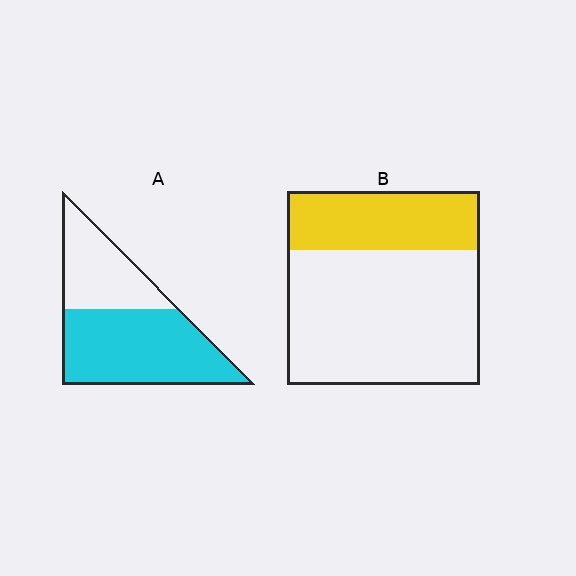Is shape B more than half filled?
No.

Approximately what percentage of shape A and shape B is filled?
A is approximately 65% and B is approximately 30%.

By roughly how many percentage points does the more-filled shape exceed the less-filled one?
By roughly 30 percentage points (A over B).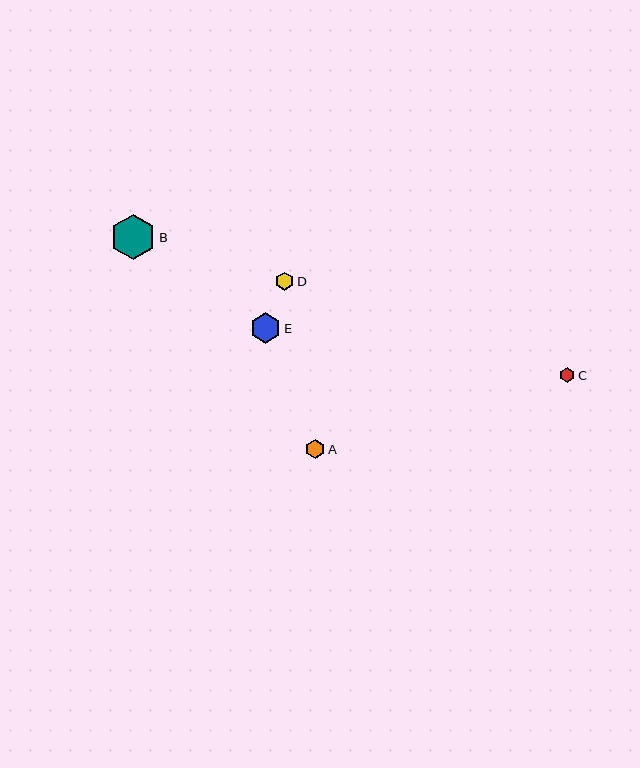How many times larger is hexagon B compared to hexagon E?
Hexagon B is approximately 1.5 times the size of hexagon E.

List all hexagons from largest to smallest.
From largest to smallest: B, E, A, D, C.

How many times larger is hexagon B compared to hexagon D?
Hexagon B is approximately 2.5 times the size of hexagon D.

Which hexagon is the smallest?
Hexagon C is the smallest with a size of approximately 16 pixels.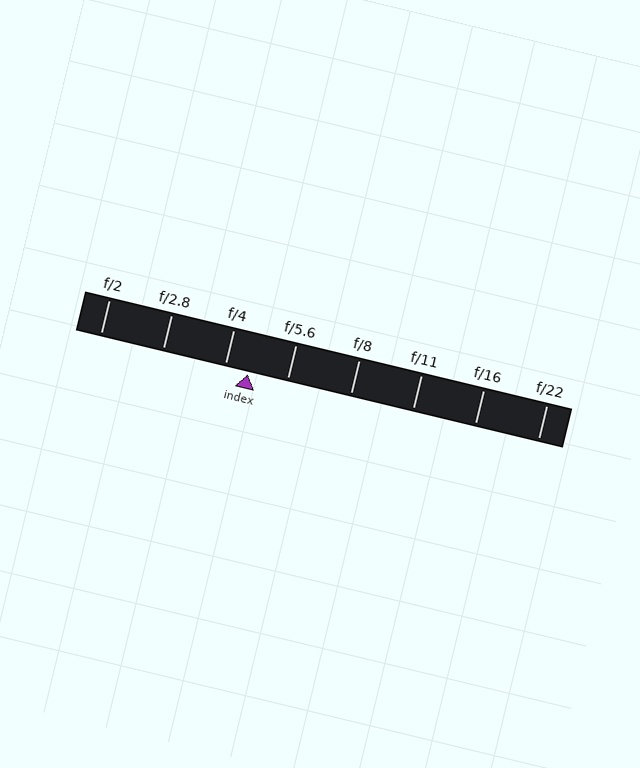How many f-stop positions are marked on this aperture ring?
There are 8 f-stop positions marked.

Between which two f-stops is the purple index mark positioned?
The index mark is between f/4 and f/5.6.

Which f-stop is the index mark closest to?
The index mark is closest to f/4.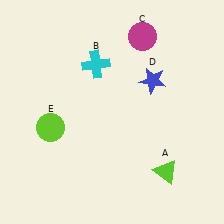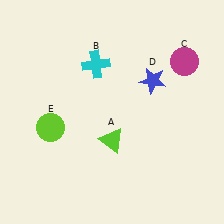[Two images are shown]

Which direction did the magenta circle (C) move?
The magenta circle (C) moved right.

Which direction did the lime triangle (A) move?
The lime triangle (A) moved left.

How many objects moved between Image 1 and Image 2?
2 objects moved between the two images.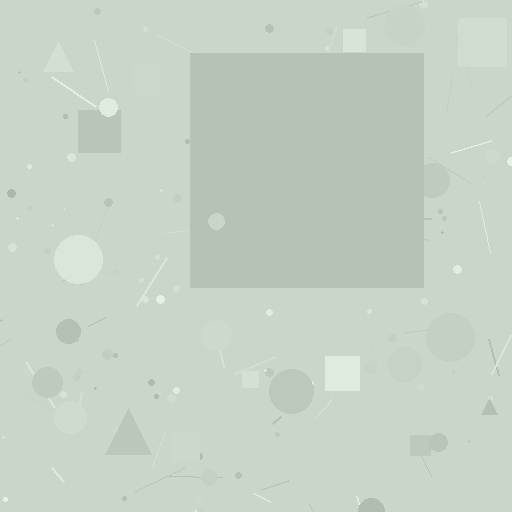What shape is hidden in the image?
A square is hidden in the image.